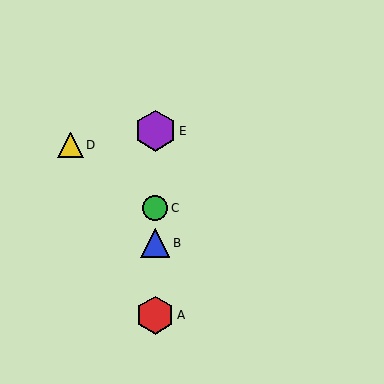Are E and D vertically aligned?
No, E is at x≈155 and D is at x≈71.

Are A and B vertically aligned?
Yes, both are at x≈155.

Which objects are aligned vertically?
Objects A, B, C, E are aligned vertically.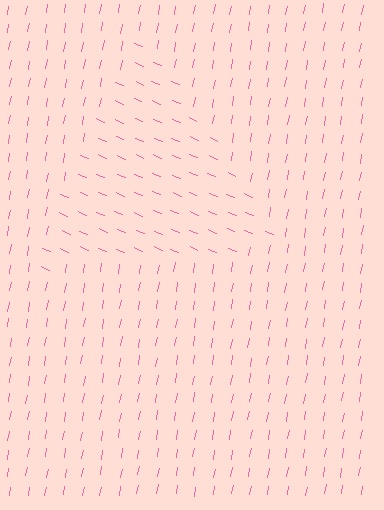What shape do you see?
I see a triangle.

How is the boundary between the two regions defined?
The boundary is defined purely by a change in line orientation (approximately 77 degrees difference). All lines are the same color and thickness.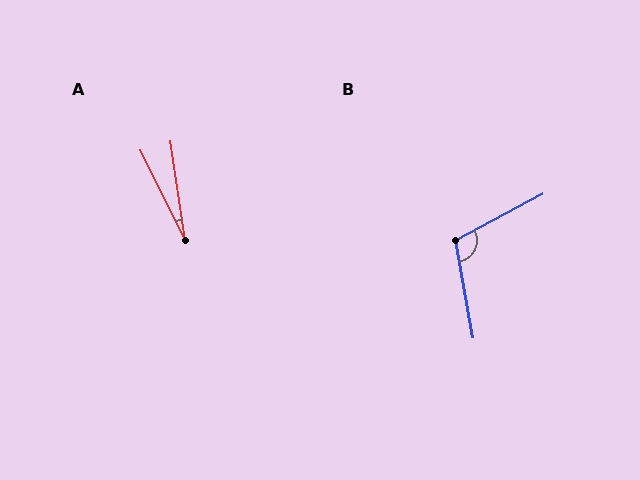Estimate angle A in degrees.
Approximately 18 degrees.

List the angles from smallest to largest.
A (18°), B (108°).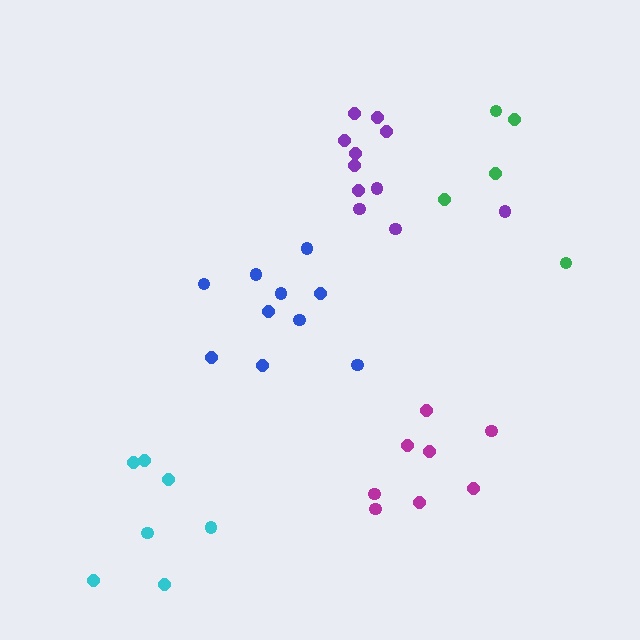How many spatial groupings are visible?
There are 5 spatial groupings.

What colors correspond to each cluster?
The clusters are colored: blue, purple, green, magenta, cyan.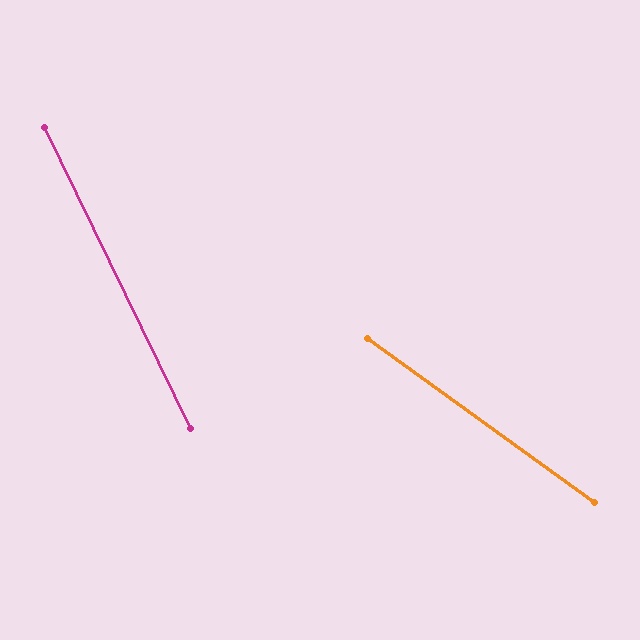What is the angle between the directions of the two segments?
Approximately 28 degrees.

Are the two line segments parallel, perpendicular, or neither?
Neither parallel nor perpendicular — they differ by about 28°.